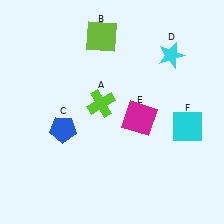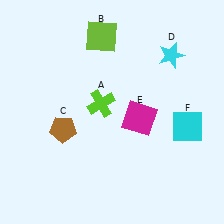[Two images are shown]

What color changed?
The pentagon (C) changed from blue in Image 1 to brown in Image 2.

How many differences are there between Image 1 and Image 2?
There is 1 difference between the two images.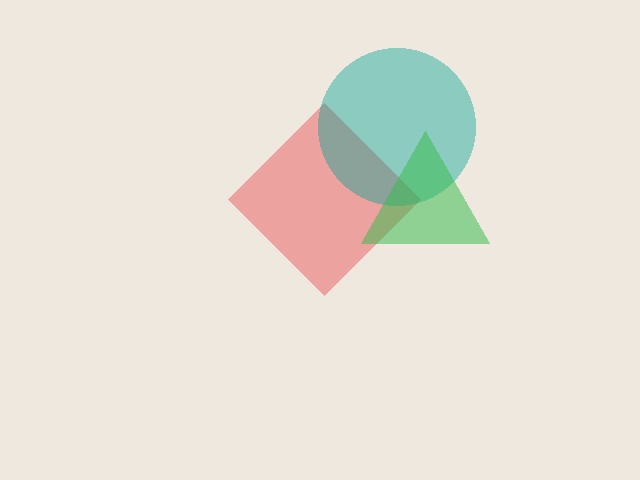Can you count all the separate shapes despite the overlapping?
Yes, there are 3 separate shapes.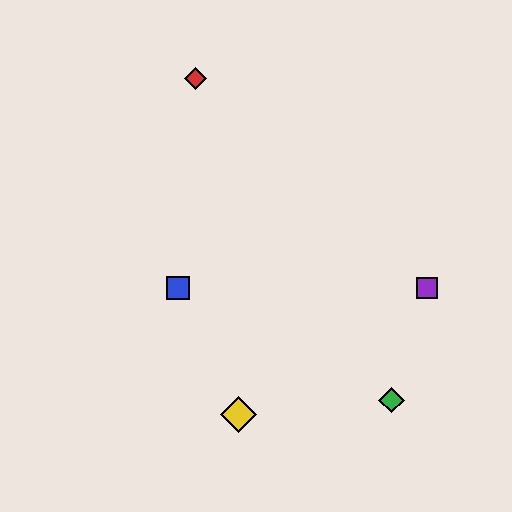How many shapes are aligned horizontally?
2 shapes (the blue square, the purple square) are aligned horizontally.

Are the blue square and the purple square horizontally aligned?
Yes, both are at y≈288.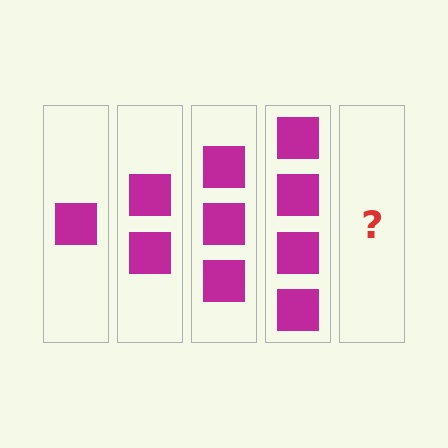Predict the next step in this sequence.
The next step is 5 squares.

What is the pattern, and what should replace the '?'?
The pattern is that each step adds one more square. The '?' should be 5 squares.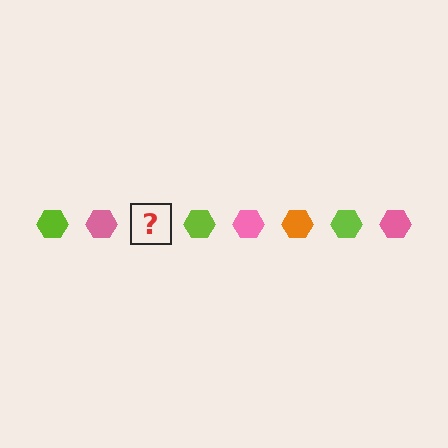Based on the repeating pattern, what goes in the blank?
The blank should be an orange hexagon.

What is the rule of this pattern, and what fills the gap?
The rule is that the pattern cycles through lime, pink, orange hexagons. The gap should be filled with an orange hexagon.